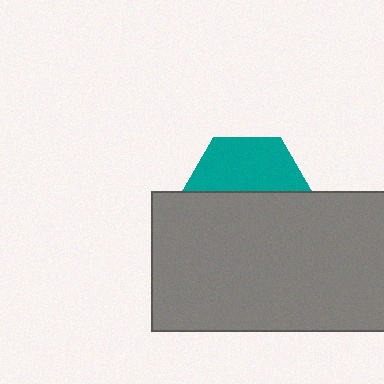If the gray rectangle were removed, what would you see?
You would see the complete teal hexagon.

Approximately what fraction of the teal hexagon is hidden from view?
Roughly 56% of the teal hexagon is hidden behind the gray rectangle.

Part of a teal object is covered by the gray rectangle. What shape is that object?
It is a hexagon.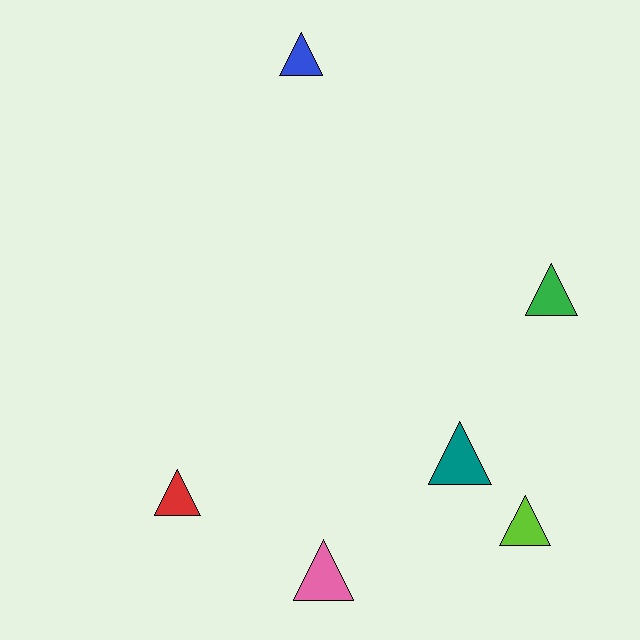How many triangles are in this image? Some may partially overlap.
There are 6 triangles.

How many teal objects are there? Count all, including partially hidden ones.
There is 1 teal object.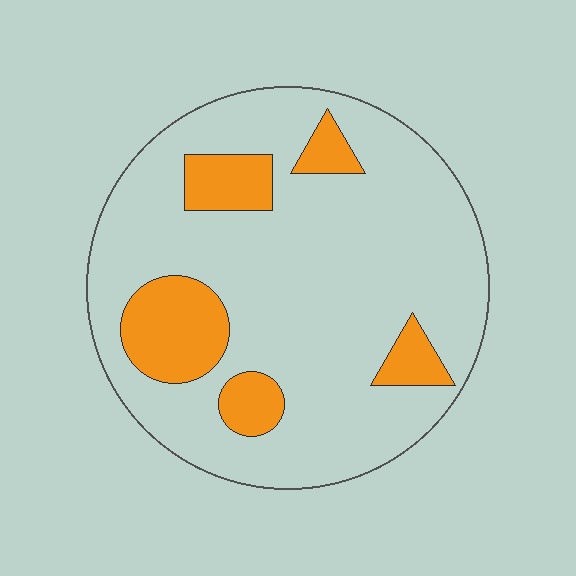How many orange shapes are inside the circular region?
5.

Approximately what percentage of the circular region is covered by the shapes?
Approximately 20%.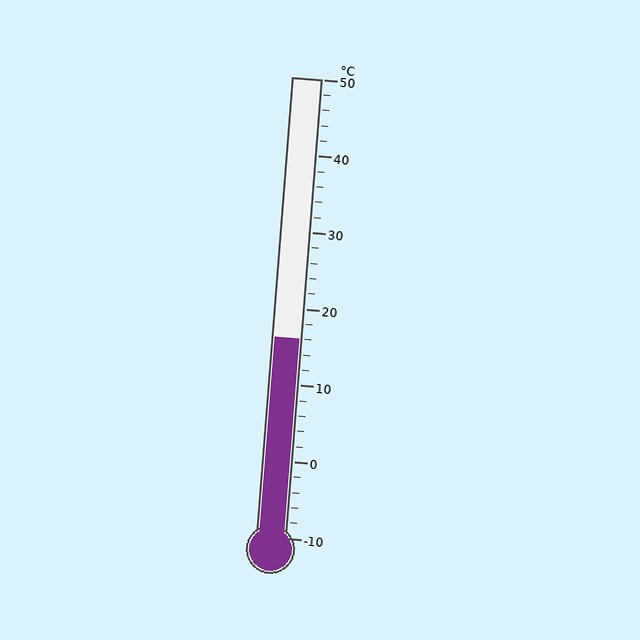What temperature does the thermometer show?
The thermometer shows approximately 16°C.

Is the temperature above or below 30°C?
The temperature is below 30°C.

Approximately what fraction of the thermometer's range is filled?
The thermometer is filled to approximately 45% of its range.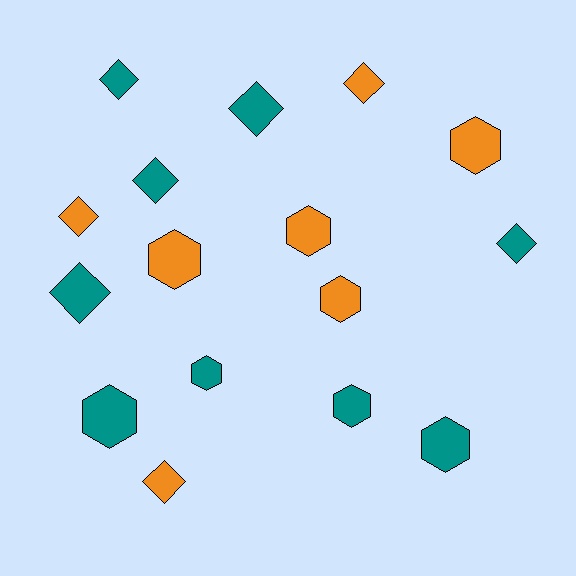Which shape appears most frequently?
Hexagon, with 8 objects.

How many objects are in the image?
There are 16 objects.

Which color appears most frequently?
Teal, with 9 objects.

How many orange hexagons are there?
There are 4 orange hexagons.